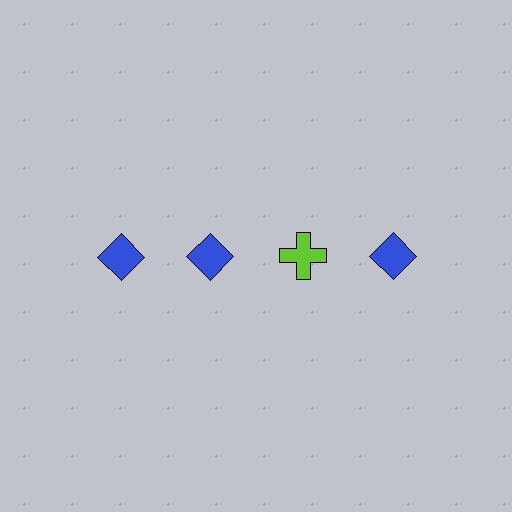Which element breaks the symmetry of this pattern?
The lime cross in the top row, center column breaks the symmetry. All other shapes are blue diamonds.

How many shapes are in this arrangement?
There are 4 shapes arranged in a grid pattern.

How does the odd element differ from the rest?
It differs in both color (lime instead of blue) and shape (cross instead of diamond).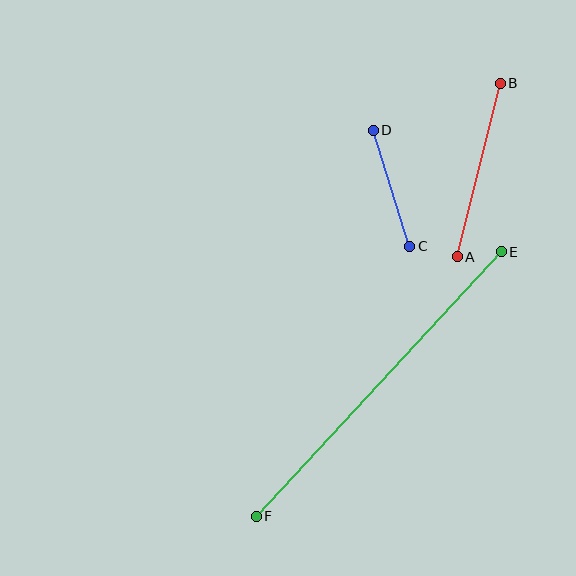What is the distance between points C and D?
The distance is approximately 122 pixels.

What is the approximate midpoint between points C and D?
The midpoint is at approximately (392, 188) pixels.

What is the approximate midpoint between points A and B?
The midpoint is at approximately (479, 170) pixels.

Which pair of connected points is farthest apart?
Points E and F are farthest apart.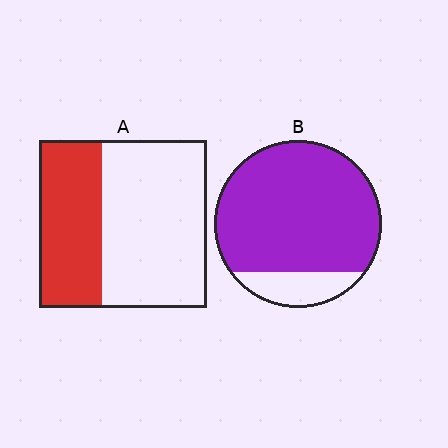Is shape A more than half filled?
No.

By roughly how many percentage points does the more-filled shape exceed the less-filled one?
By roughly 45 percentage points (B over A).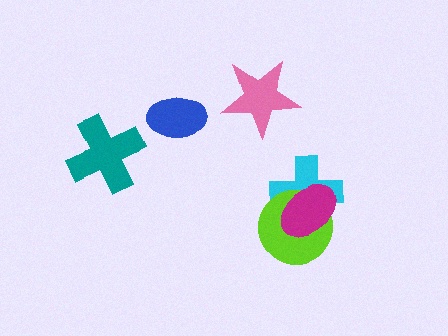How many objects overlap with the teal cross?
0 objects overlap with the teal cross.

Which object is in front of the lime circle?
The magenta ellipse is in front of the lime circle.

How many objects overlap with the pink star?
0 objects overlap with the pink star.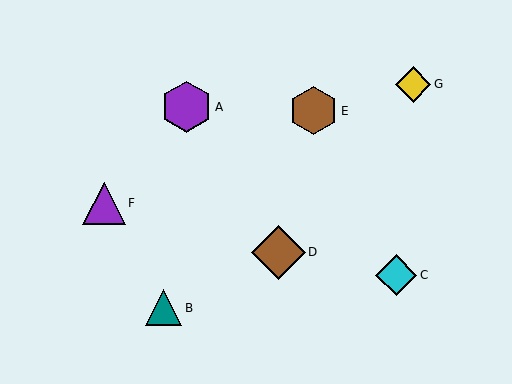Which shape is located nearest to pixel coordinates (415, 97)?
The yellow diamond (labeled G) at (413, 84) is nearest to that location.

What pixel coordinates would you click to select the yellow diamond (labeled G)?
Click at (413, 84) to select the yellow diamond G.